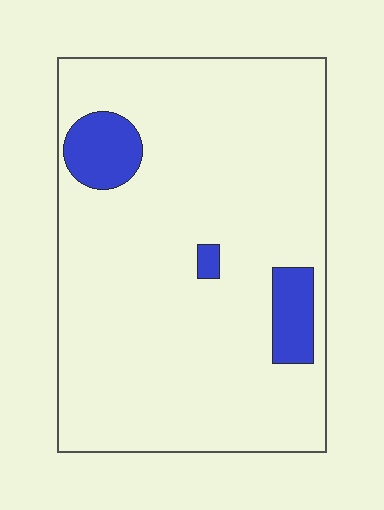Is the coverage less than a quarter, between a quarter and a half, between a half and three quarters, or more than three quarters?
Less than a quarter.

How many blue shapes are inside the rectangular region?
3.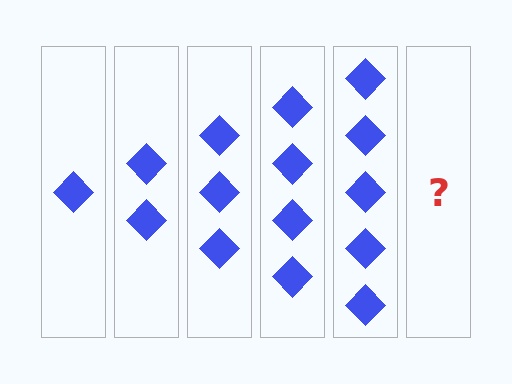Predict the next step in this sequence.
The next step is 6 diamonds.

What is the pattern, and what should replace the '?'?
The pattern is that each step adds one more diamond. The '?' should be 6 diamonds.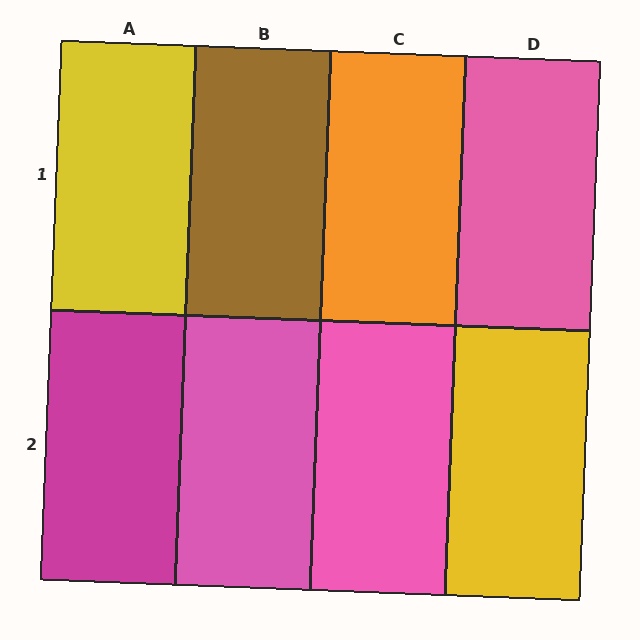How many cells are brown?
1 cell is brown.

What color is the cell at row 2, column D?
Yellow.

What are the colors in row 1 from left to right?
Yellow, brown, orange, pink.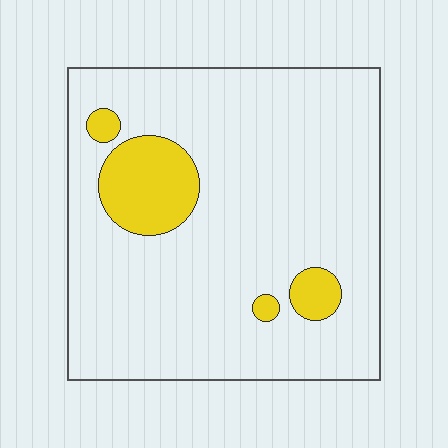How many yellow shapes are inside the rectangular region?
4.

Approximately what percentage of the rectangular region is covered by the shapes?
Approximately 10%.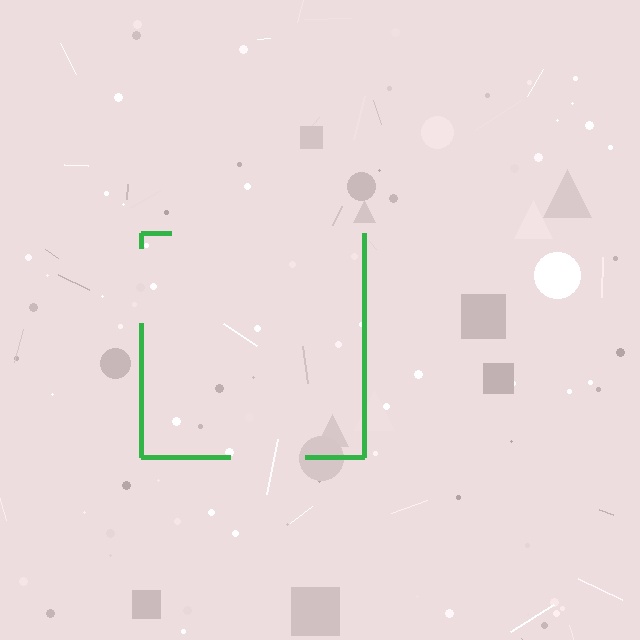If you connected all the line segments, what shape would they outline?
They would outline a square.